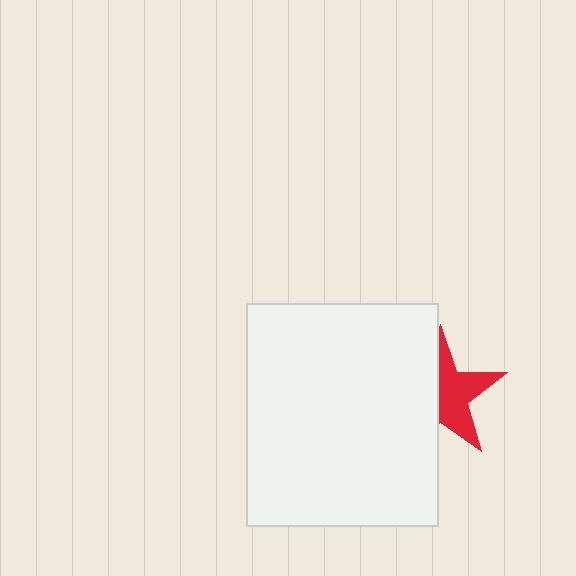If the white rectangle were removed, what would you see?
You would see the complete red star.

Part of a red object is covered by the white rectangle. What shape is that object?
It is a star.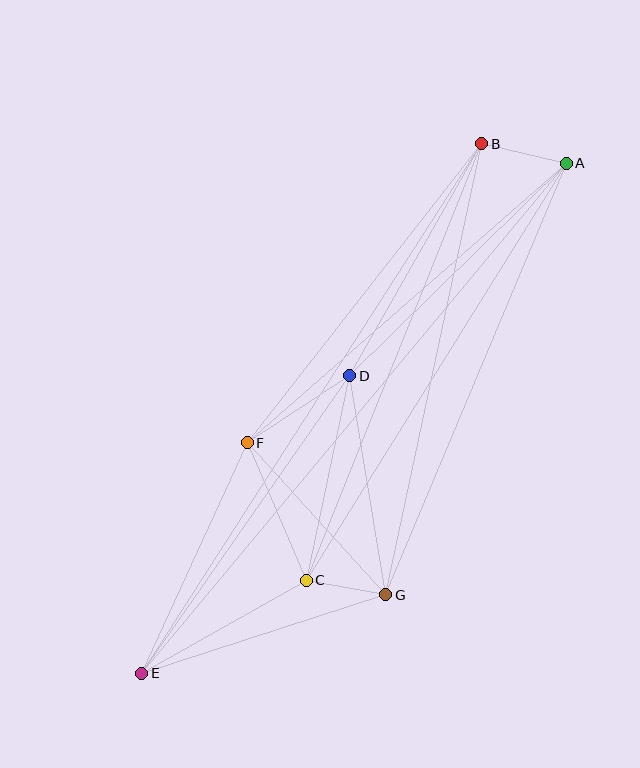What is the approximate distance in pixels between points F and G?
The distance between F and G is approximately 205 pixels.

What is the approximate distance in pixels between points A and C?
The distance between A and C is approximately 491 pixels.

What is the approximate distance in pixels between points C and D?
The distance between C and D is approximately 209 pixels.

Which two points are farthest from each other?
Points A and E are farthest from each other.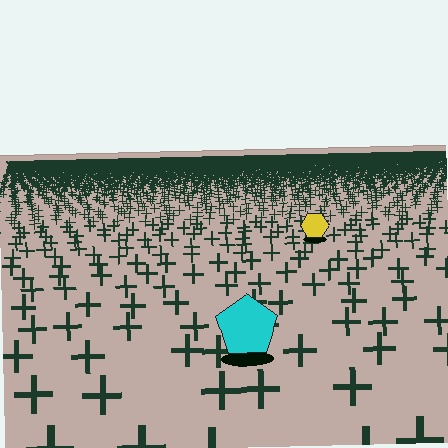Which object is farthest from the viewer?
The yellow hexagon is farthest from the viewer. It appears smaller and the ground texture around it is denser.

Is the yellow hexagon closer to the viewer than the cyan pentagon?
No. The cyan pentagon is closer — you can tell from the texture gradient: the ground texture is coarser near it.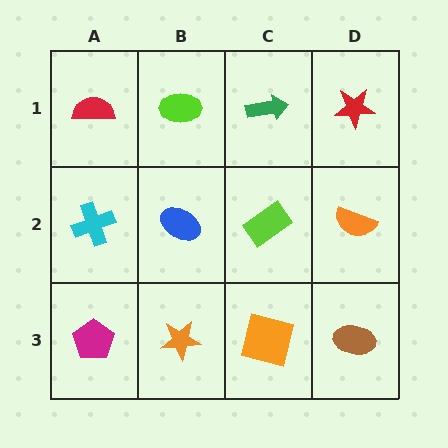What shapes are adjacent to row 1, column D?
An orange semicircle (row 2, column D), a green arrow (row 1, column C).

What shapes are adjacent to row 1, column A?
A cyan cross (row 2, column A), a lime ellipse (row 1, column B).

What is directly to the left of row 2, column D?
A lime rectangle.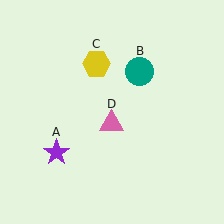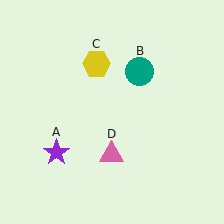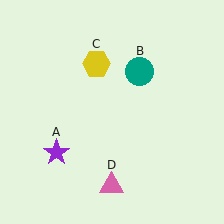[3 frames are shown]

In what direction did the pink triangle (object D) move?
The pink triangle (object D) moved down.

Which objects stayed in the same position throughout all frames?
Purple star (object A) and teal circle (object B) and yellow hexagon (object C) remained stationary.